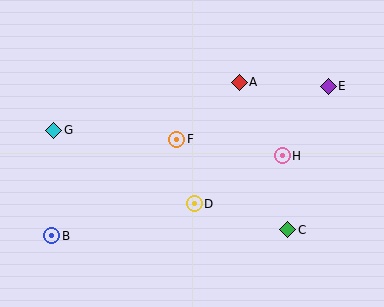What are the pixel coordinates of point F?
Point F is at (177, 139).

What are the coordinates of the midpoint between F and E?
The midpoint between F and E is at (252, 113).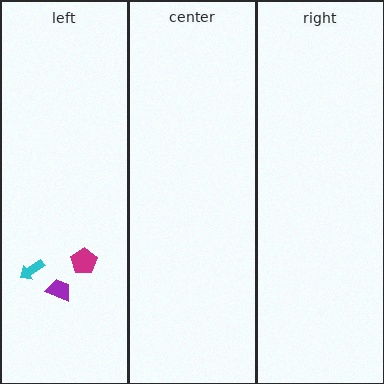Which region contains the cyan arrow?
The left region.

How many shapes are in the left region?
3.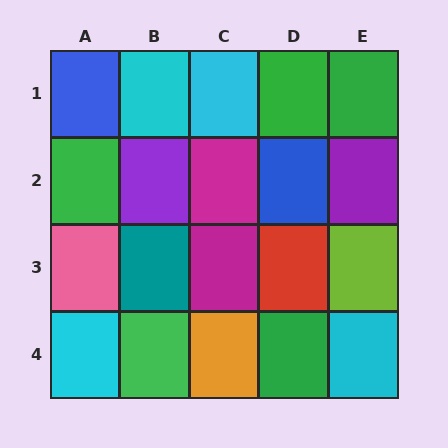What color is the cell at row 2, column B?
Purple.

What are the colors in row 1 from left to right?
Blue, cyan, cyan, green, green.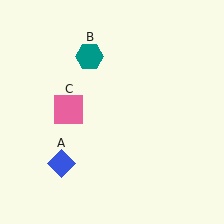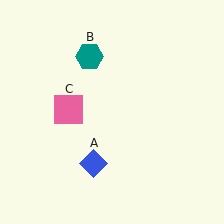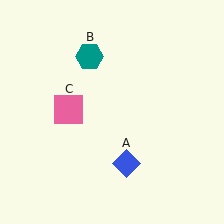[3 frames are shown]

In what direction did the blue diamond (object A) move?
The blue diamond (object A) moved right.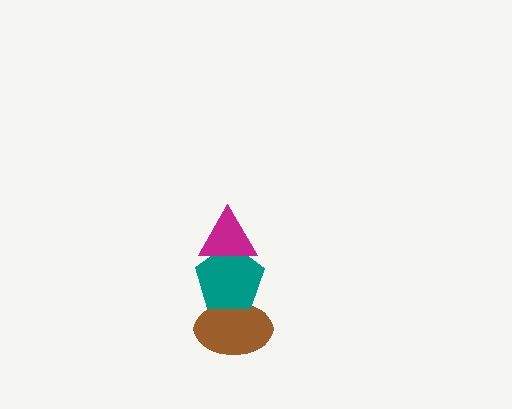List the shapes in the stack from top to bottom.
From top to bottom: the magenta triangle, the teal pentagon, the brown ellipse.